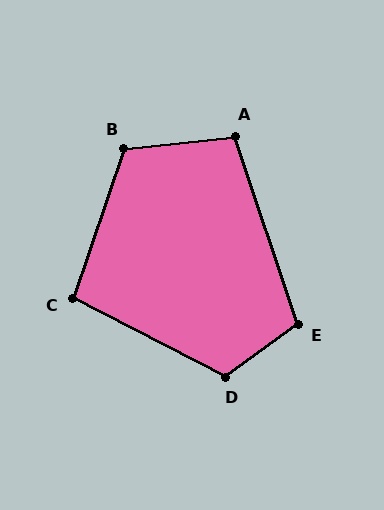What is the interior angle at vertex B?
Approximately 115 degrees (obtuse).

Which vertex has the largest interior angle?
D, at approximately 117 degrees.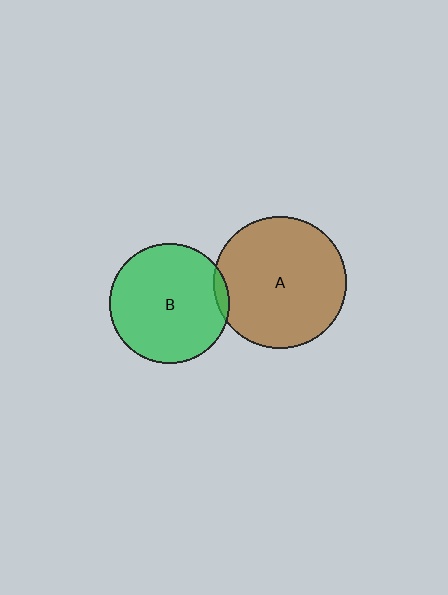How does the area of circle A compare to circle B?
Approximately 1.2 times.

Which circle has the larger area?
Circle A (brown).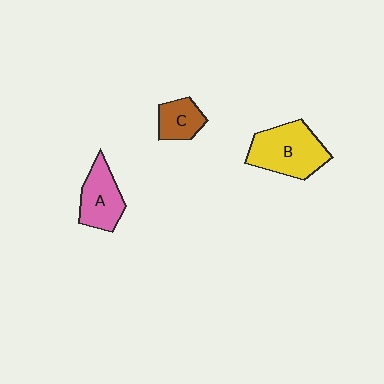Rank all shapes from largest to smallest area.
From largest to smallest: B (yellow), A (pink), C (brown).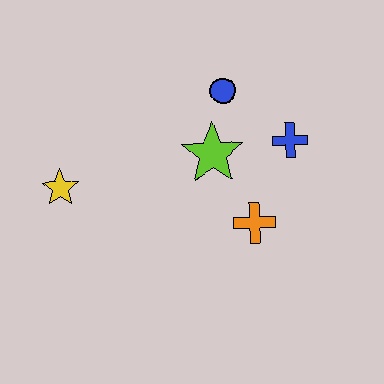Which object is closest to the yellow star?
The lime star is closest to the yellow star.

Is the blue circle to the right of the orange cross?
No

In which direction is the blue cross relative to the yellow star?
The blue cross is to the right of the yellow star.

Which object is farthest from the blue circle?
The yellow star is farthest from the blue circle.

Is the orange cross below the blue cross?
Yes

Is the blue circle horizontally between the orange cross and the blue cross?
No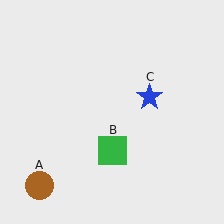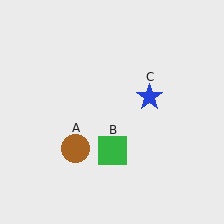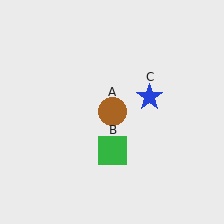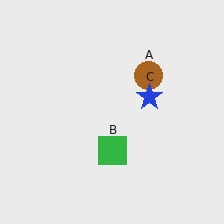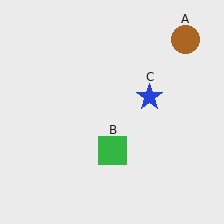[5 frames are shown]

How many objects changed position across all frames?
1 object changed position: brown circle (object A).